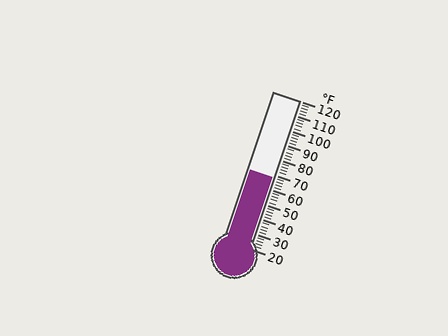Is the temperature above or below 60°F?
The temperature is above 60°F.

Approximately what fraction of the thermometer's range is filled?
The thermometer is filled to approximately 50% of its range.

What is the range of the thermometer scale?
The thermometer scale ranges from 20°F to 120°F.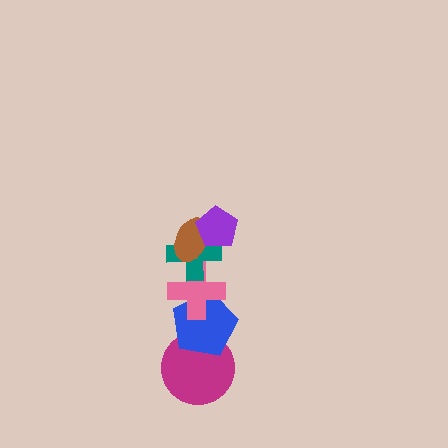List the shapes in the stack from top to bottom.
From top to bottom: the purple pentagon, the brown ellipse, the teal cross, the pink cross, the blue pentagon, the magenta circle.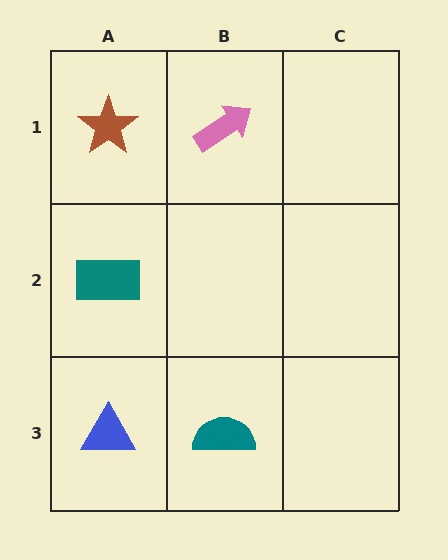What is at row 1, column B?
A pink arrow.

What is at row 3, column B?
A teal semicircle.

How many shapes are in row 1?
2 shapes.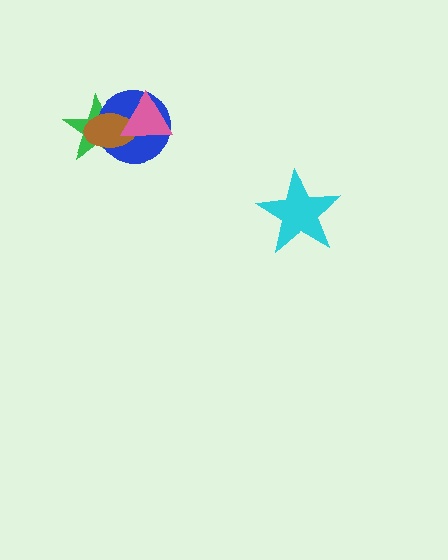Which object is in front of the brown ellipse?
The pink triangle is in front of the brown ellipse.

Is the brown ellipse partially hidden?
Yes, it is partially covered by another shape.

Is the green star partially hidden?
Yes, it is partially covered by another shape.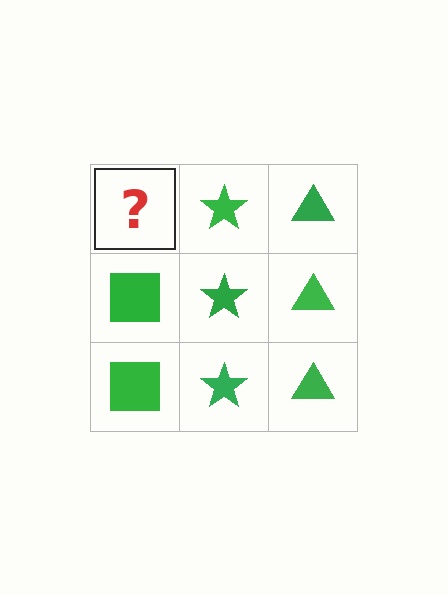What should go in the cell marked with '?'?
The missing cell should contain a green square.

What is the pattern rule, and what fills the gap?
The rule is that each column has a consistent shape. The gap should be filled with a green square.